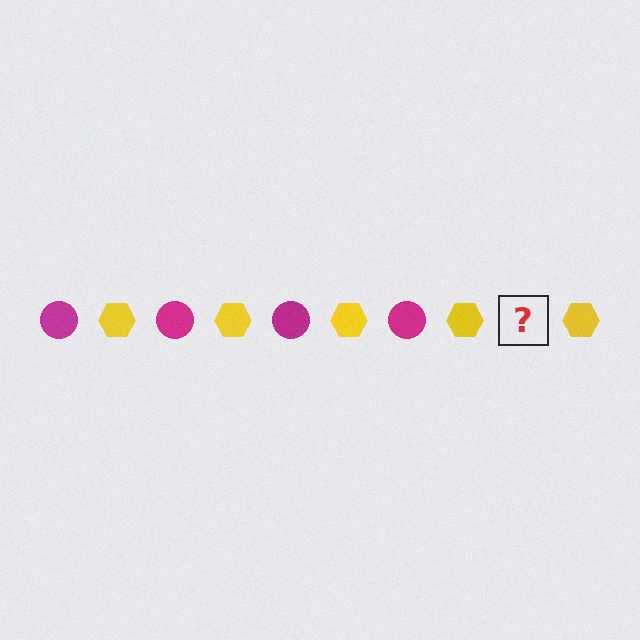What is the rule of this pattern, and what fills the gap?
The rule is that the pattern alternates between magenta circle and yellow hexagon. The gap should be filled with a magenta circle.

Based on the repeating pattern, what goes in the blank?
The blank should be a magenta circle.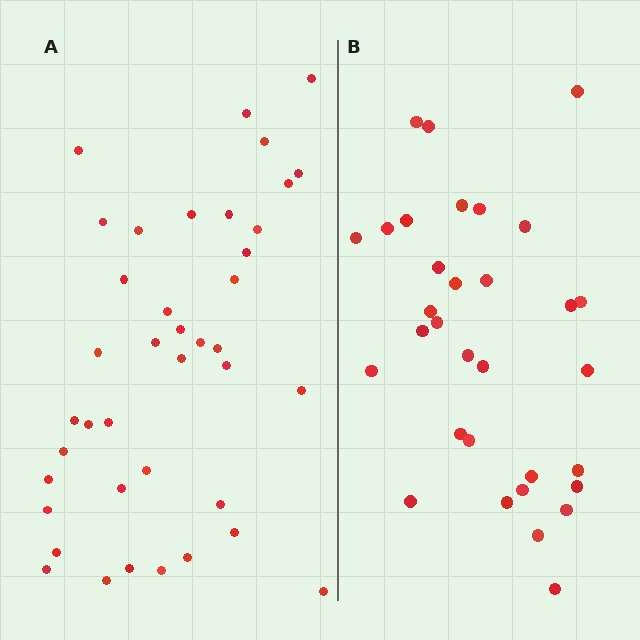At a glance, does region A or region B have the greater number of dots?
Region A (the left region) has more dots.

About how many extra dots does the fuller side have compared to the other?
Region A has roughly 8 or so more dots than region B.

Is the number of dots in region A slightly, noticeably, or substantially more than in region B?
Region A has noticeably more, but not dramatically so. The ratio is roughly 1.2 to 1.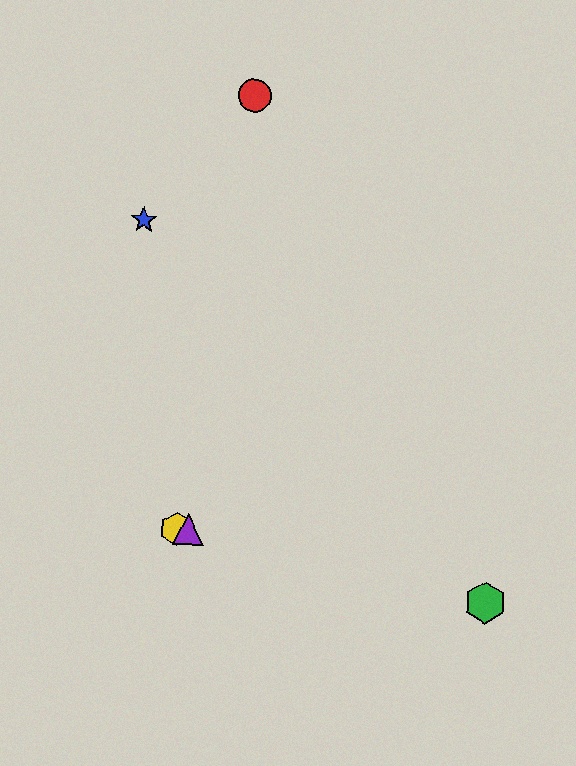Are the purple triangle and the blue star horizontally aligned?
No, the purple triangle is at y≈529 and the blue star is at y≈220.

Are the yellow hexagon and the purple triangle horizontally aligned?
Yes, both are at y≈529.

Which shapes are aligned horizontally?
The yellow hexagon, the purple triangle are aligned horizontally.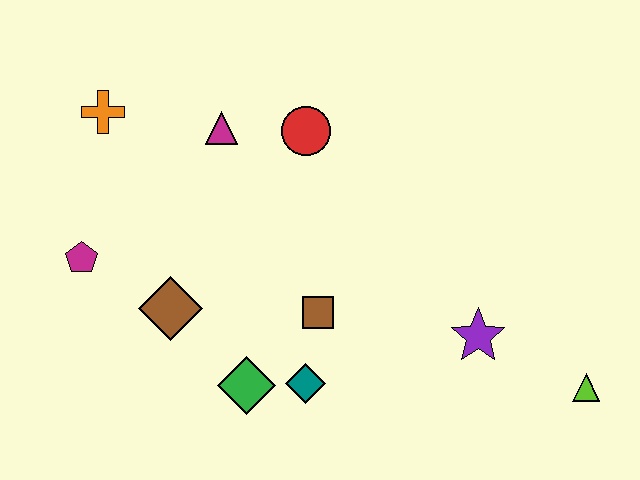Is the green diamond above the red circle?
No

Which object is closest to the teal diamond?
The green diamond is closest to the teal diamond.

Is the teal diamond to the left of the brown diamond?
No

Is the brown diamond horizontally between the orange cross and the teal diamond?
Yes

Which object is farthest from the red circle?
The lime triangle is farthest from the red circle.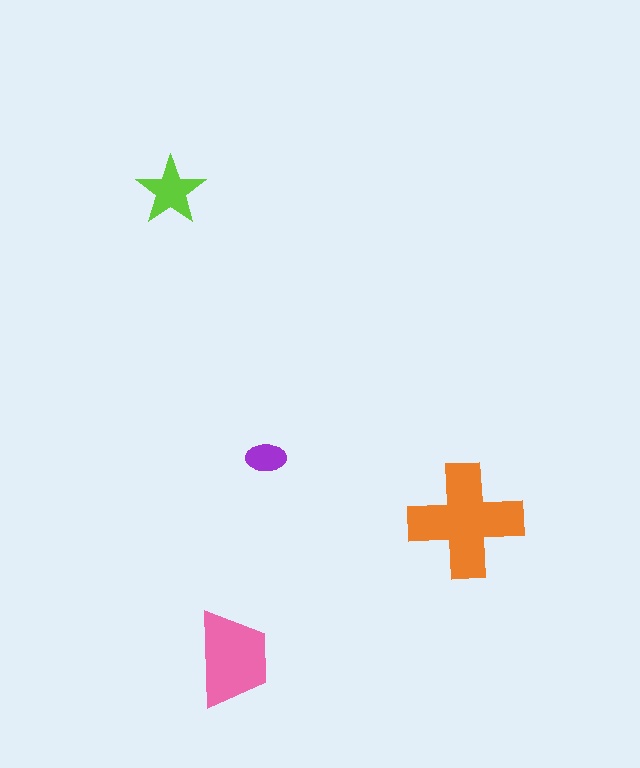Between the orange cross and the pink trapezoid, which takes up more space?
The orange cross.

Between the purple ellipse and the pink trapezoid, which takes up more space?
The pink trapezoid.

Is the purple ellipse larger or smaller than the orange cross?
Smaller.